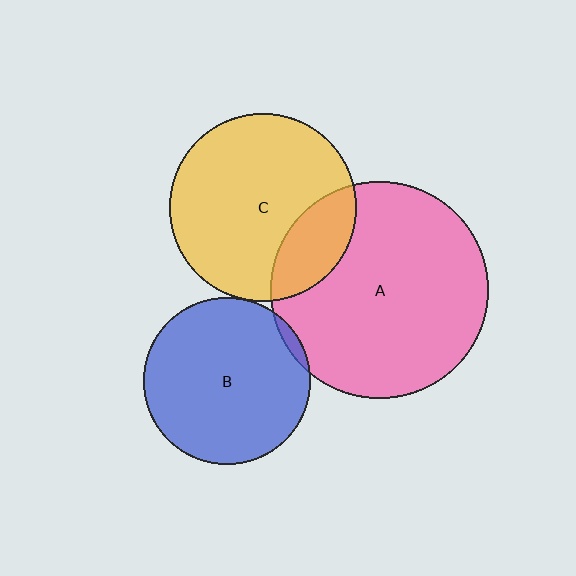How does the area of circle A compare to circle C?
Approximately 1.3 times.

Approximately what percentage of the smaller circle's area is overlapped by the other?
Approximately 20%.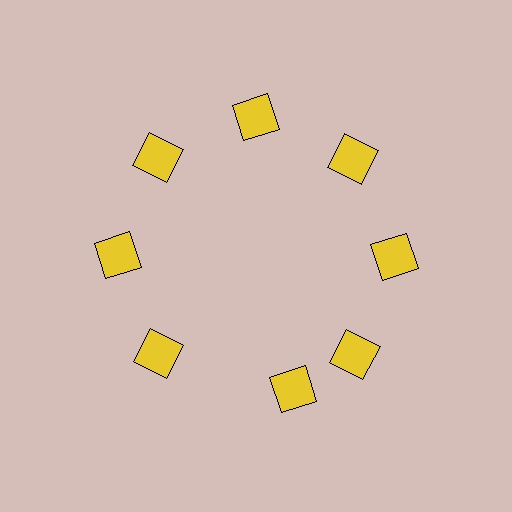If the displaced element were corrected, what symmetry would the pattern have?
It would have 8-fold rotational symmetry — the pattern would map onto itself every 45 degrees.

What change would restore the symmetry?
The symmetry would be restored by rotating it back into even spacing with its neighbors so that all 8 squares sit at equal angles and equal distance from the center.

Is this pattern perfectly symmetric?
No. The 8 yellow squares are arranged in a ring, but one element near the 6 o'clock position is rotated out of alignment along the ring, breaking the 8-fold rotational symmetry.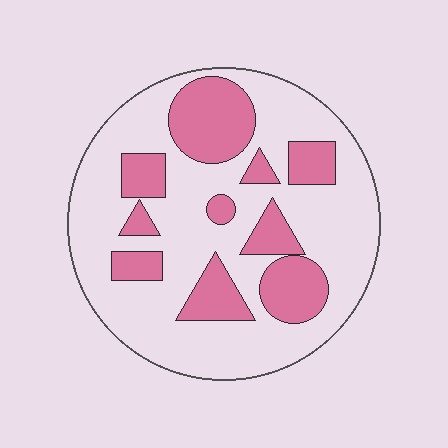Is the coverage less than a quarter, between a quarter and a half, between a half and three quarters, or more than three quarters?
Between a quarter and a half.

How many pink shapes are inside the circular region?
10.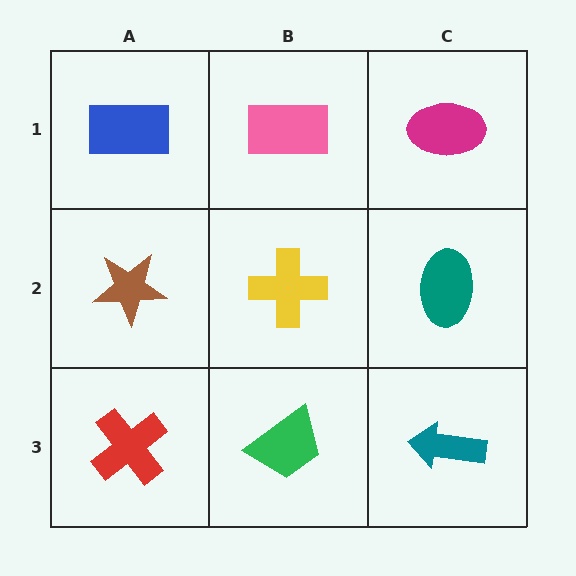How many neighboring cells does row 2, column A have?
3.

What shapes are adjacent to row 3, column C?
A teal ellipse (row 2, column C), a green trapezoid (row 3, column B).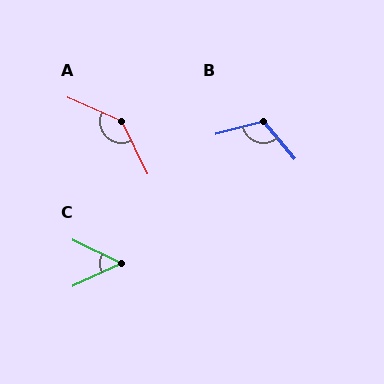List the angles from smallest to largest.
C (50°), B (116°), A (139°).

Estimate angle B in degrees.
Approximately 116 degrees.